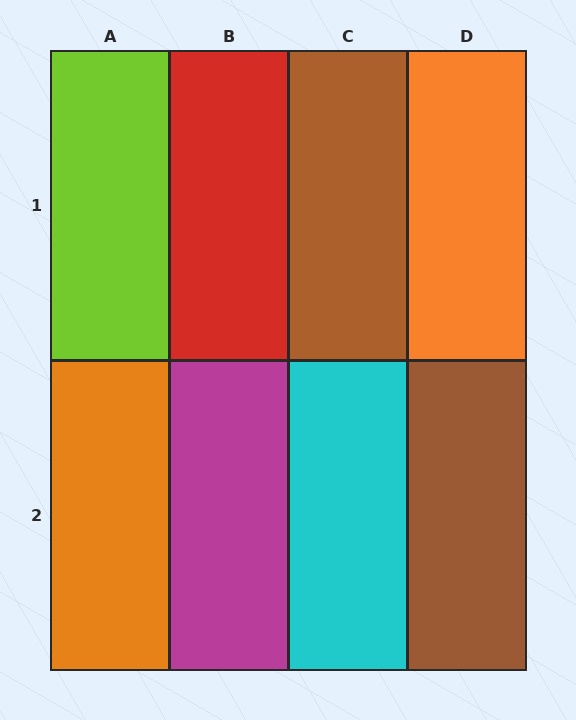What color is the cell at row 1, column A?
Lime.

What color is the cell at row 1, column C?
Brown.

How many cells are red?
1 cell is red.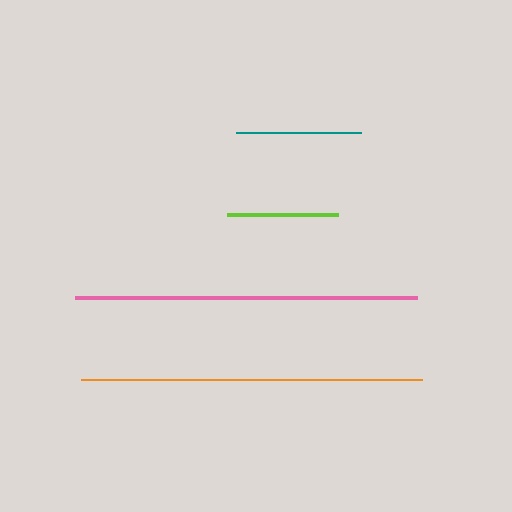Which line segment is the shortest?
The lime line is the shortest at approximately 110 pixels.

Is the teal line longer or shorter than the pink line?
The pink line is longer than the teal line.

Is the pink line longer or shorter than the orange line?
The pink line is longer than the orange line.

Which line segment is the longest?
The pink line is the longest at approximately 343 pixels.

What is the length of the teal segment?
The teal segment is approximately 125 pixels long.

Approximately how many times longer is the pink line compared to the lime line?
The pink line is approximately 3.1 times the length of the lime line.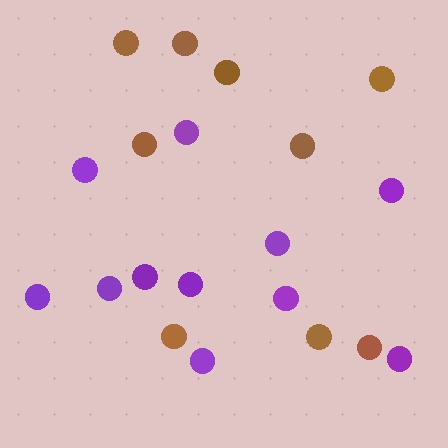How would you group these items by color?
There are 2 groups: one group of purple circles (11) and one group of brown circles (9).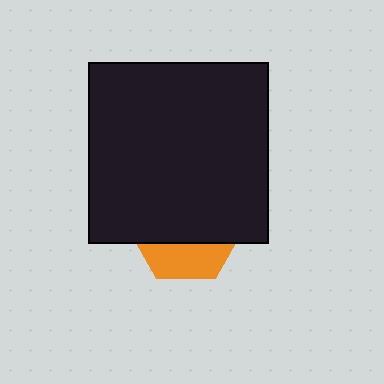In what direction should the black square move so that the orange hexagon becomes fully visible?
The black square should move up. That is the shortest direction to clear the overlap and leave the orange hexagon fully visible.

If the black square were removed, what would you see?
You would see the complete orange hexagon.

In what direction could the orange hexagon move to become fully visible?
The orange hexagon could move down. That would shift it out from behind the black square entirely.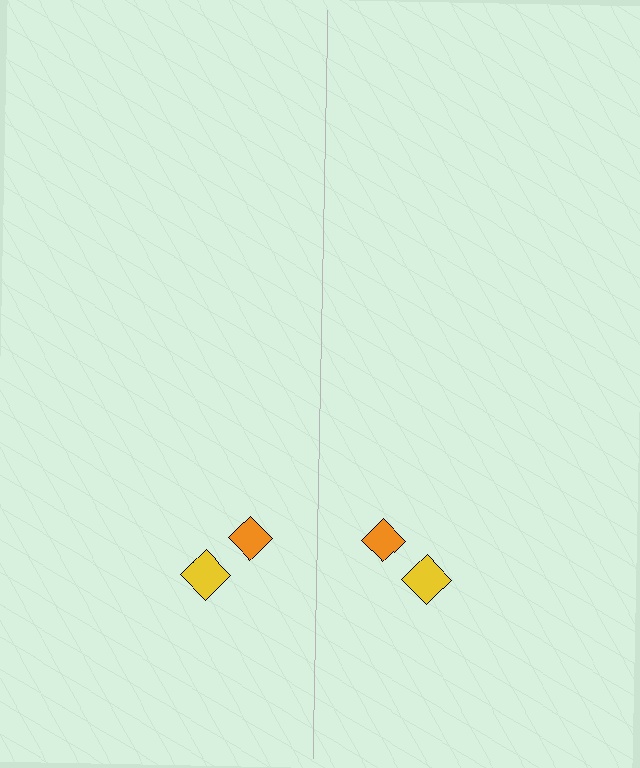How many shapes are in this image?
There are 4 shapes in this image.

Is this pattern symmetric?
Yes, this pattern has bilateral (reflection) symmetry.